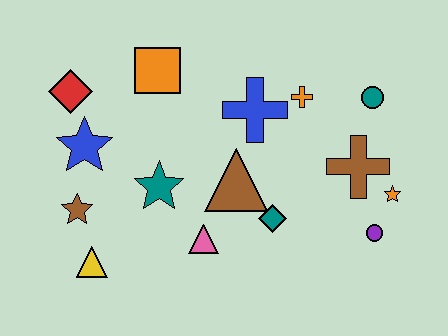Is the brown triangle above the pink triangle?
Yes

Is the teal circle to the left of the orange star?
Yes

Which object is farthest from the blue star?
The orange star is farthest from the blue star.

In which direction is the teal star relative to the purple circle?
The teal star is to the left of the purple circle.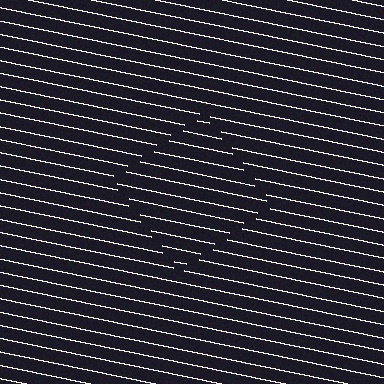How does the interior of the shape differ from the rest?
The interior of the shape contains the same grating, shifted by half a period — the contour is defined by the phase discontinuity where line-ends from the inner and outer gratings abut.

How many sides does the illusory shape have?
4 sides — the line-ends trace a square.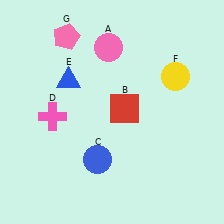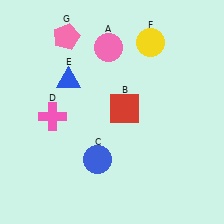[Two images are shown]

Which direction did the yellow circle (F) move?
The yellow circle (F) moved up.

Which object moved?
The yellow circle (F) moved up.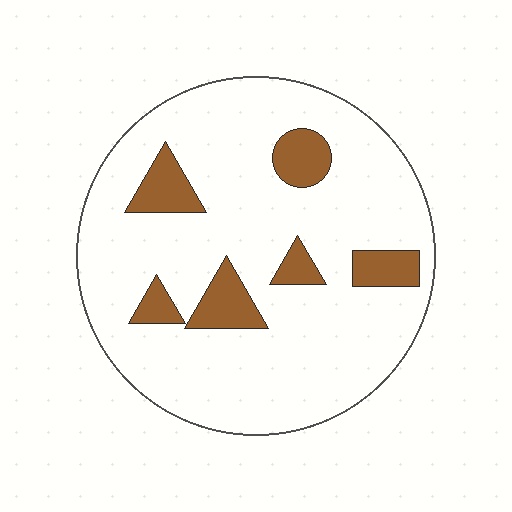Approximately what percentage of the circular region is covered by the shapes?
Approximately 15%.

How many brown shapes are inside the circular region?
6.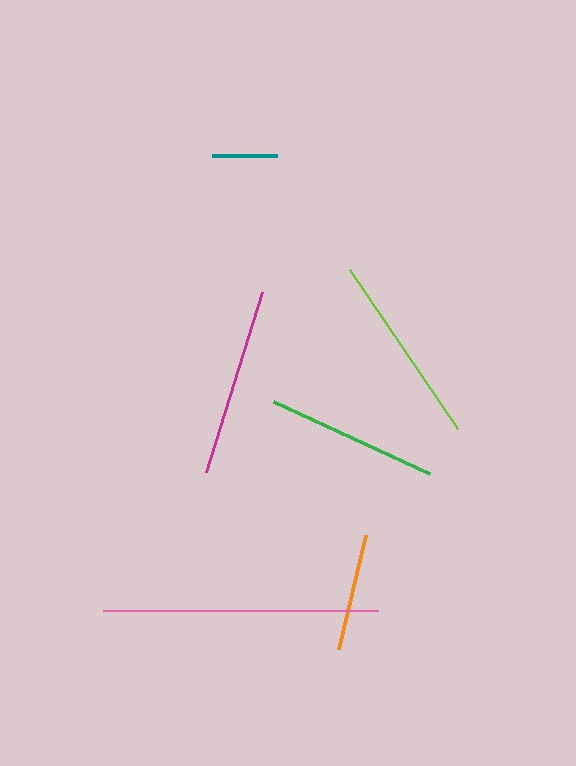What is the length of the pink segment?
The pink segment is approximately 275 pixels long.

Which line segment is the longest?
The pink line is the longest at approximately 275 pixels.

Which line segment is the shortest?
The teal line is the shortest at approximately 65 pixels.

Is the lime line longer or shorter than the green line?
The lime line is longer than the green line.